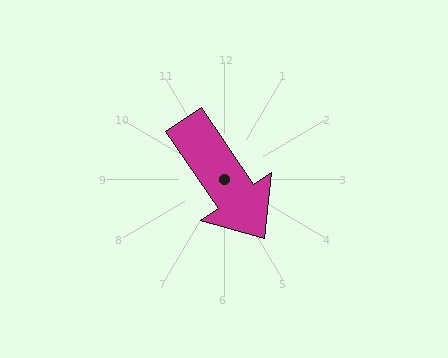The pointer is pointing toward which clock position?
Roughly 5 o'clock.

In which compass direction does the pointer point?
Southeast.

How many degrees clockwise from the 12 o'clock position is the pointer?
Approximately 146 degrees.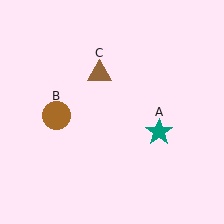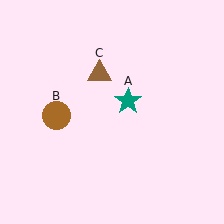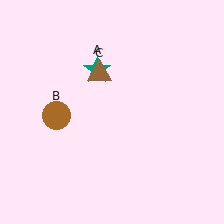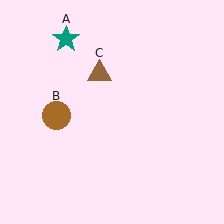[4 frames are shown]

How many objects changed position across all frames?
1 object changed position: teal star (object A).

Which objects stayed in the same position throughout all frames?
Brown circle (object B) and brown triangle (object C) remained stationary.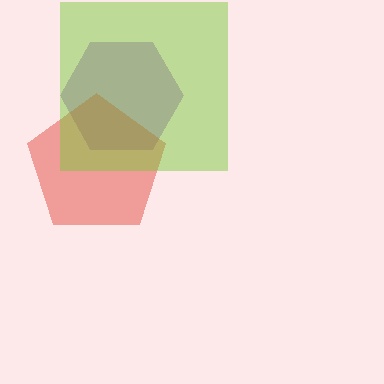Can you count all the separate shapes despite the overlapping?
Yes, there are 3 separate shapes.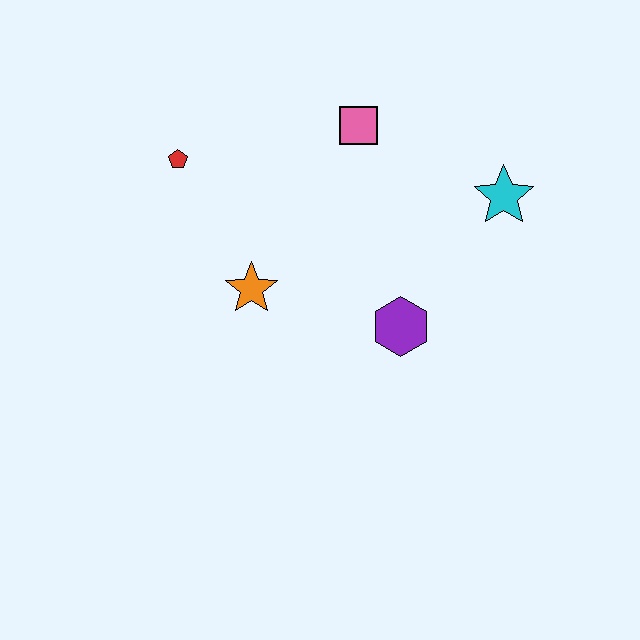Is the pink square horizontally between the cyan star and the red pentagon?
Yes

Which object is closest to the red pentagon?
The orange star is closest to the red pentagon.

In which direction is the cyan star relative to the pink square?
The cyan star is to the right of the pink square.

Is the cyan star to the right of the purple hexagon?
Yes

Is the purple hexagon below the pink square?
Yes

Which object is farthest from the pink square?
The purple hexagon is farthest from the pink square.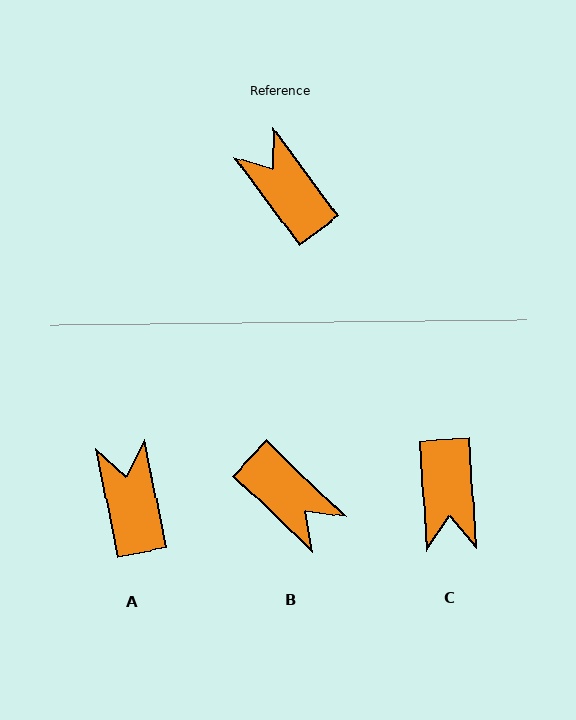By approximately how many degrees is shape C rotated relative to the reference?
Approximately 147 degrees counter-clockwise.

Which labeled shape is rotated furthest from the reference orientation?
B, about 171 degrees away.